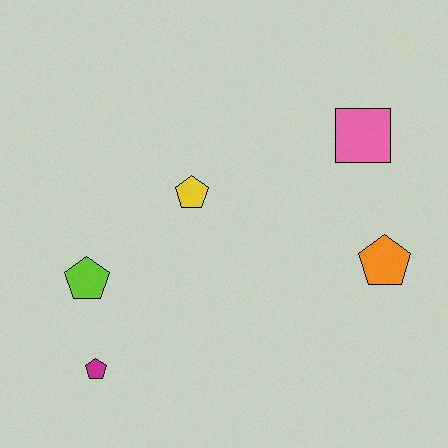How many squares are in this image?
There is 1 square.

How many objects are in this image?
There are 5 objects.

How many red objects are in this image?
There are no red objects.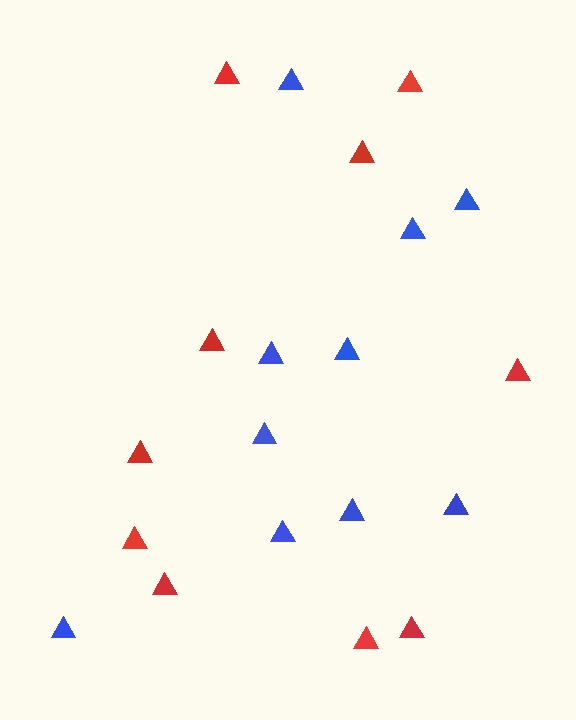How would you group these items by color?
There are 2 groups: one group of blue triangles (10) and one group of red triangles (10).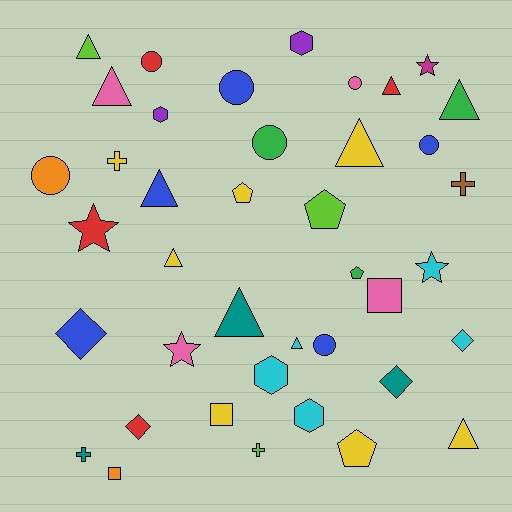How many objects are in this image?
There are 40 objects.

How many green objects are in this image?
There are 3 green objects.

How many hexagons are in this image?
There are 4 hexagons.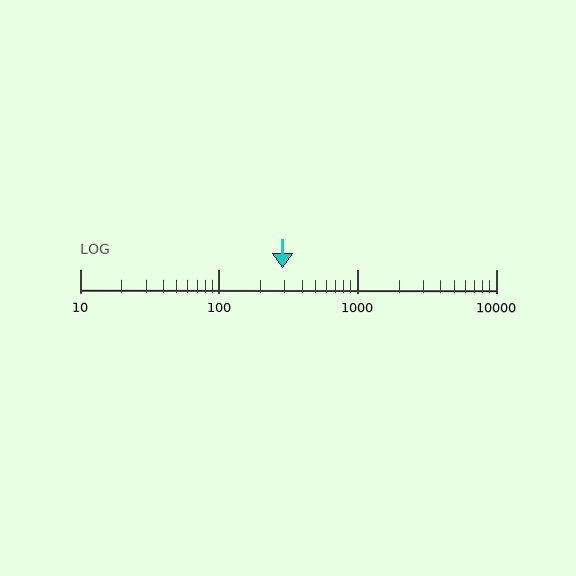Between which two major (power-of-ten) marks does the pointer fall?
The pointer is between 100 and 1000.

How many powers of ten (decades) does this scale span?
The scale spans 3 decades, from 10 to 10000.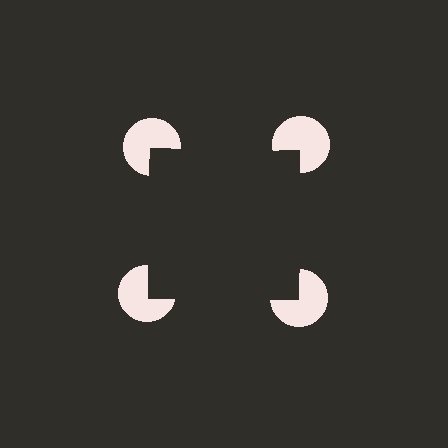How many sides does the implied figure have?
4 sides.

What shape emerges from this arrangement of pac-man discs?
An illusory square — its edges are inferred from the aligned wedge cuts in the pac-man discs, not physically drawn.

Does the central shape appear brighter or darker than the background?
It typically appears slightly darker than the background, even though no actual brightness change is drawn.